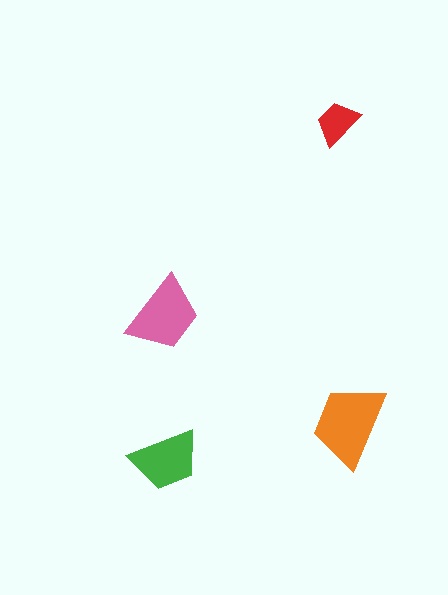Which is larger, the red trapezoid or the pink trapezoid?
The pink one.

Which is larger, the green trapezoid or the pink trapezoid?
The pink one.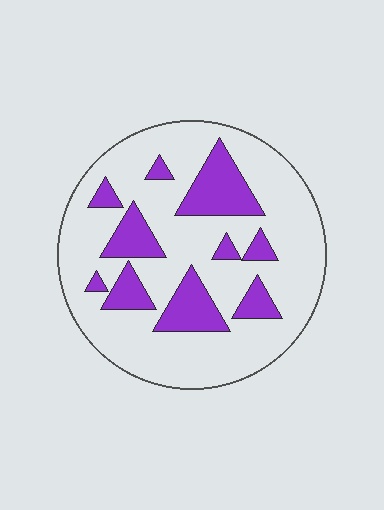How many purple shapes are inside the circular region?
10.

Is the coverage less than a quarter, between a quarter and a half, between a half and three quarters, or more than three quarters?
Less than a quarter.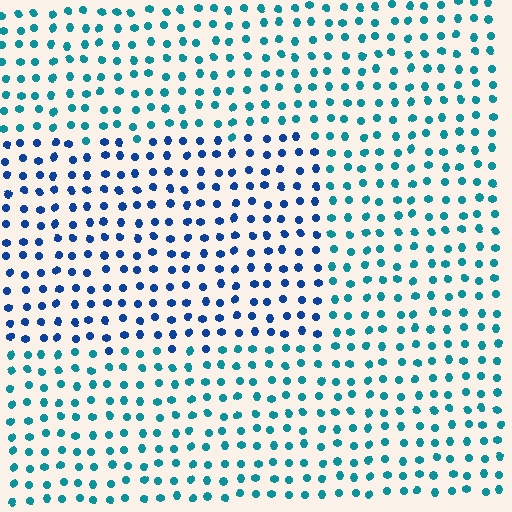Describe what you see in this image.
The image is filled with small teal elements in a uniform arrangement. A rectangle-shaped region is visible where the elements are tinted to a slightly different hue, forming a subtle color boundary.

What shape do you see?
I see a rectangle.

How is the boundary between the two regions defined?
The boundary is defined purely by a slight shift in hue (about 35 degrees). Spacing, size, and orientation are identical on both sides.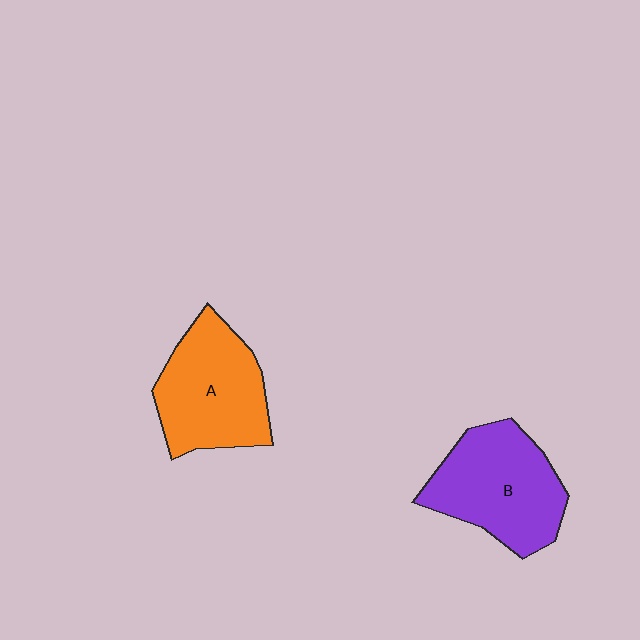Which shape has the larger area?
Shape B (purple).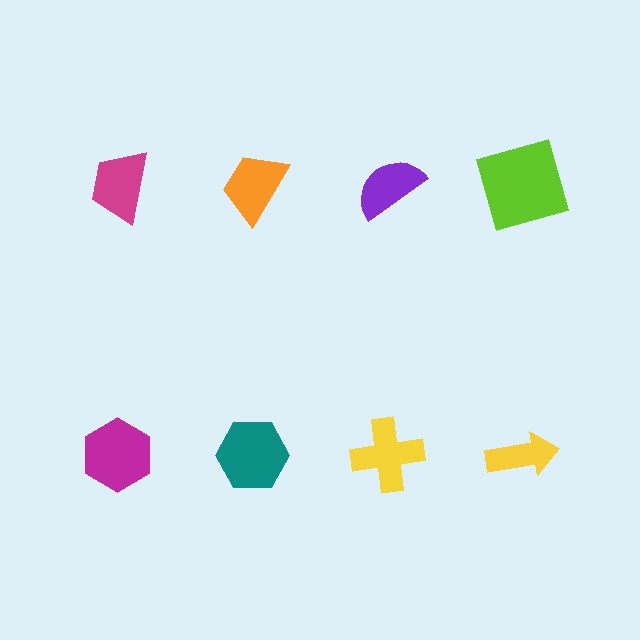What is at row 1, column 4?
A lime square.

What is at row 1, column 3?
A purple semicircle.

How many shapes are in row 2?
4 shapes.